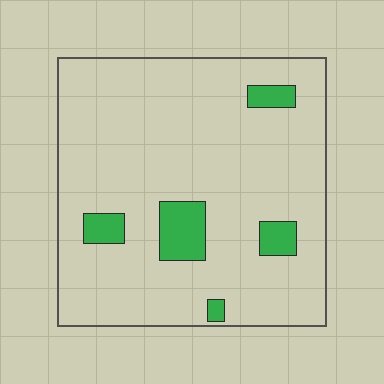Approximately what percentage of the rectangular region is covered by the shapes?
Approximately 10%.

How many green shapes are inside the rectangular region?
5.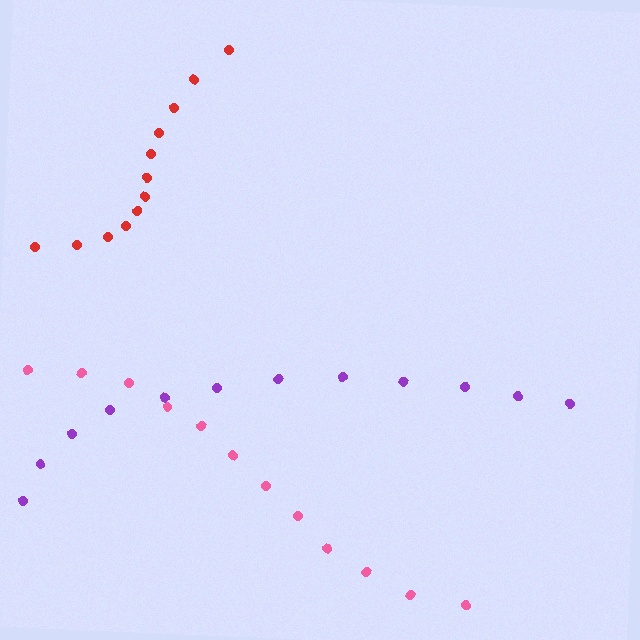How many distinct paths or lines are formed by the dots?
There are 3 distinct paths.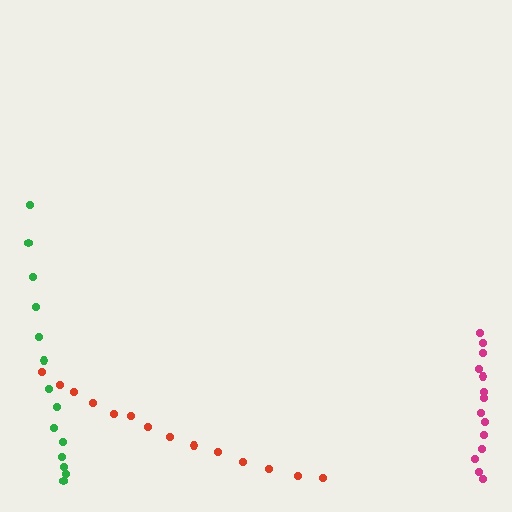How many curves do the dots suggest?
There are 3 distinct paths.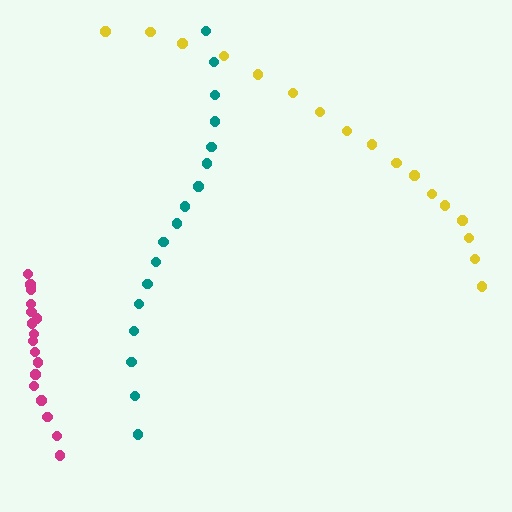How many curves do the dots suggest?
There are 3 distinct paths.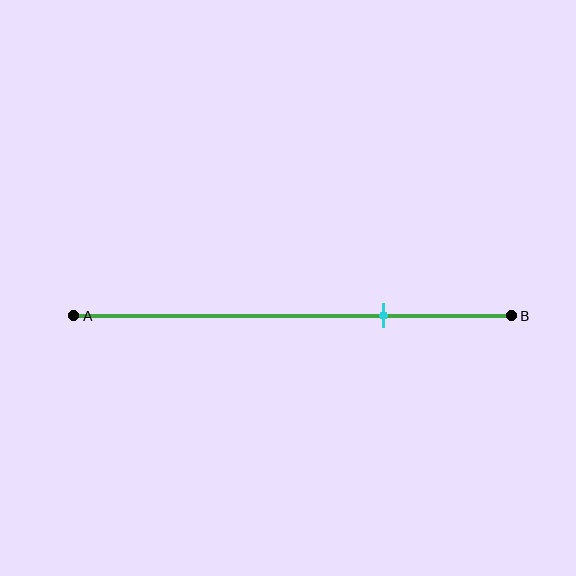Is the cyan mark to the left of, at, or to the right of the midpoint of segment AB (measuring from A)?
The cyan mark is to the right of the midpoint of segment AB.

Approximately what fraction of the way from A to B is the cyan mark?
The cyan mark is approximately 70% of the way from A to B.